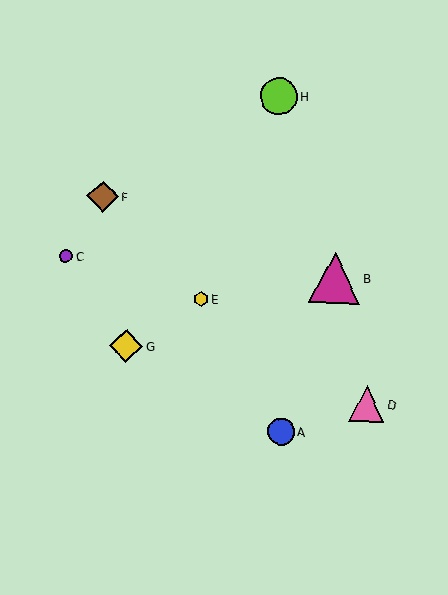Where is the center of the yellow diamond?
The center of the yellow diamond is at (126, 346).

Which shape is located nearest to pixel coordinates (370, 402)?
The pink triangle (labeled D) at (366, 404) is nearest to that location.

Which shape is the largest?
The magenta triangle (labeled B) is the largest.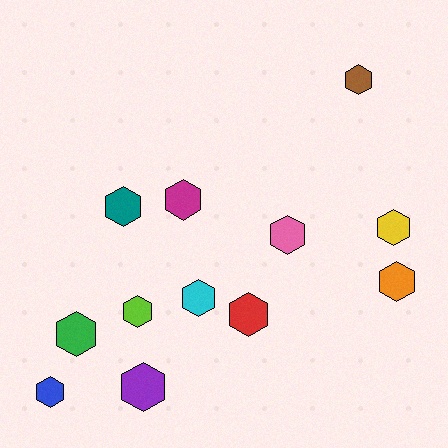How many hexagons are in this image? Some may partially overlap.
There are 12 hexagons.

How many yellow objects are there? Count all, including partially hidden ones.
There is 1 yellow object.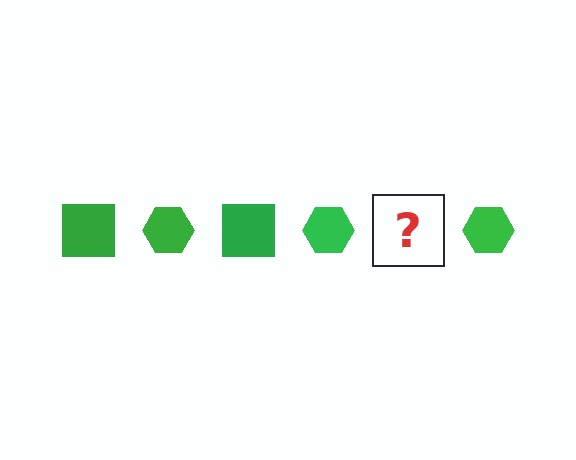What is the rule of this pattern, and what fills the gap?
The rule is that the pattern cycles through square, hexagon shapes in green. The gap should be filled with a green square.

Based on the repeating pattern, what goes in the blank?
The blank should be a green square.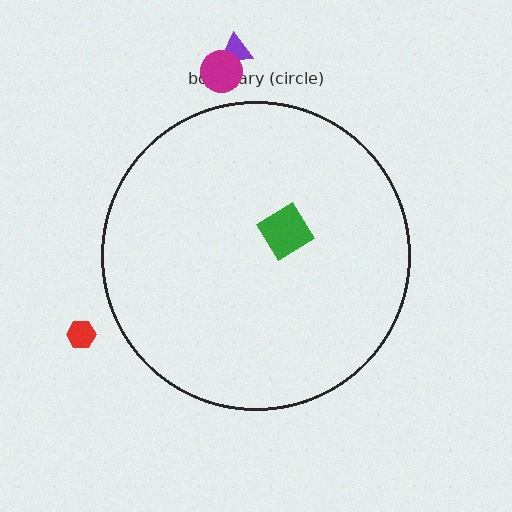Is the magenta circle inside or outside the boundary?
Outside.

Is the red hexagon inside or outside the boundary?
Outside.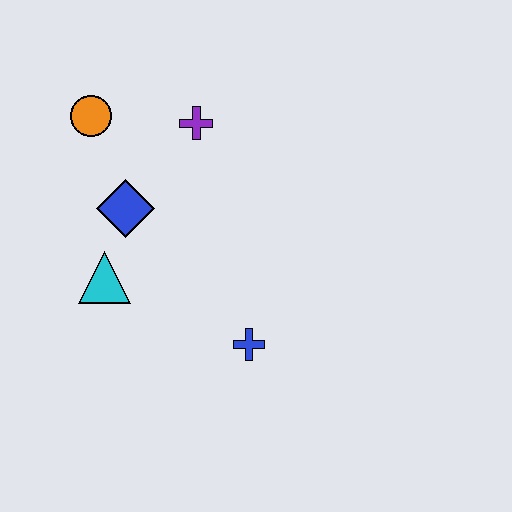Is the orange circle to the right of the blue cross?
No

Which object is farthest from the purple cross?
The blue cross is farthest from the purple cross.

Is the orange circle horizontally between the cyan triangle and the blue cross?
No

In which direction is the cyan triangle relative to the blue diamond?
The cyan triangle is below the blue diamond.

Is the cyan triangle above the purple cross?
No